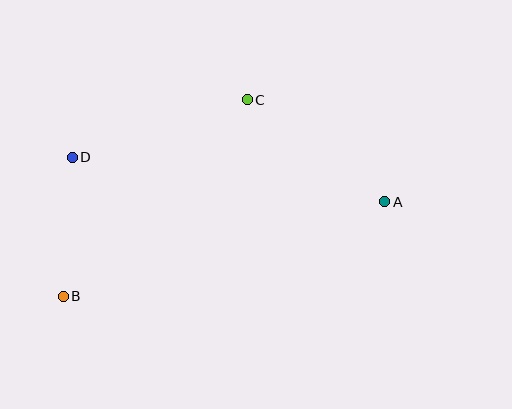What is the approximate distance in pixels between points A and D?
The distance between A and D is approximately 315 pixels.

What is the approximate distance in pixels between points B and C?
The distance between B and C is approximately 269 pixels.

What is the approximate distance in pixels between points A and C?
The distance between A and C is approximately 171 pixels.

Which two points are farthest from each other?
Points A and B are farthest from each other.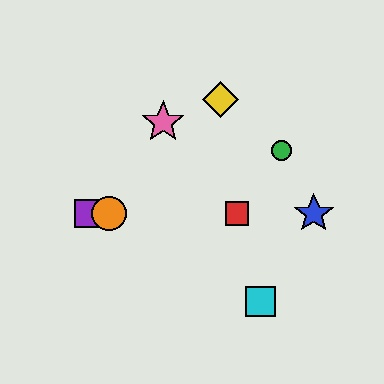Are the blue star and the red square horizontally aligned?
Yes, both are at y≈214.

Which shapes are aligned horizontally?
The red square, the blue star, the purple square, the orange circle are aligned horizontally.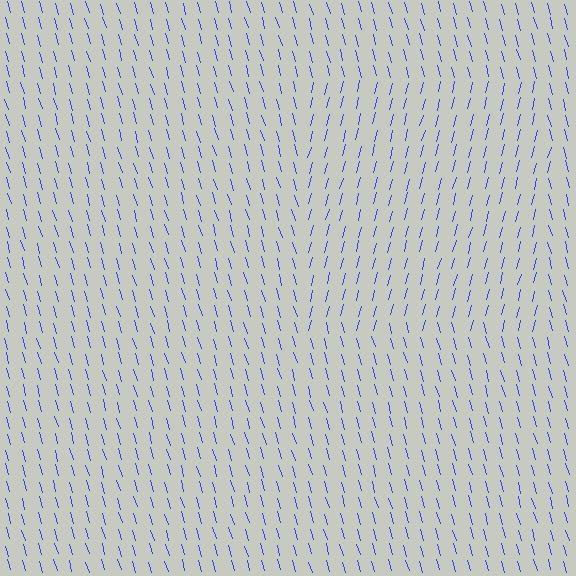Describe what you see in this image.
The image is filled with small blue line segments. A rectangle region in the image has lines oriented differently from the surrounding lines, creating a visible texture boundary.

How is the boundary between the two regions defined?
The boundary is defined purely by a change in line orientation (approximately 31 degrees difference). All lines are the same color and thickness.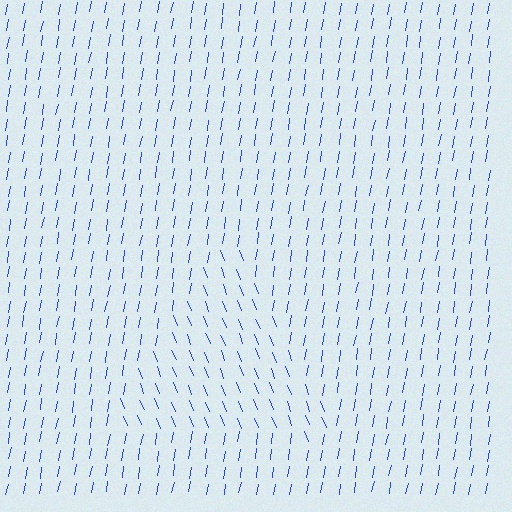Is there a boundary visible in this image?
Yes, there is a texture boundary formed by a change in line orientation.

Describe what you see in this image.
The image is filled with small blue line segments. A triangle region in the image has lines oriented differently from the surrounding lines, creating a visible texture boundary.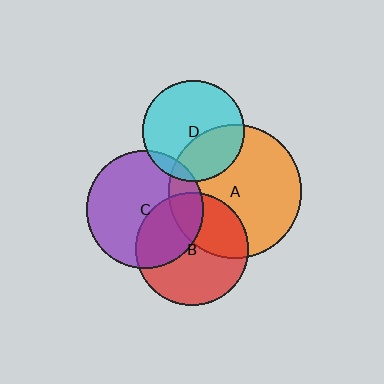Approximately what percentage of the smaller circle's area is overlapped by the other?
Approximately 35%.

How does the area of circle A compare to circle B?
Approximately 1.4 times.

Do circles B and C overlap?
Yes.